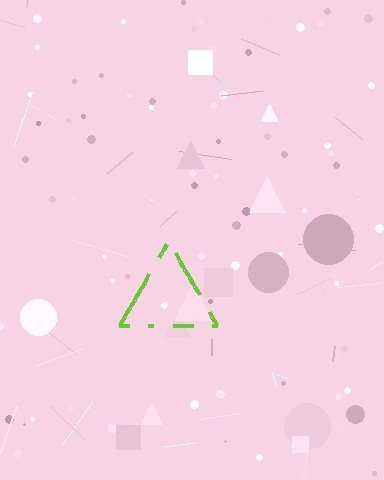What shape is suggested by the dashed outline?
The dashed outline suggests a triangle.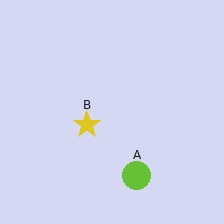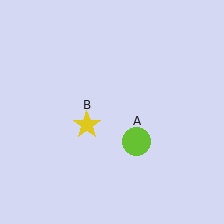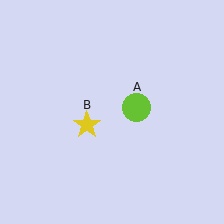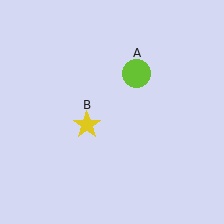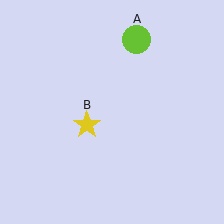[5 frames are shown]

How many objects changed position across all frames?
1 object changed position: lime circle (object A).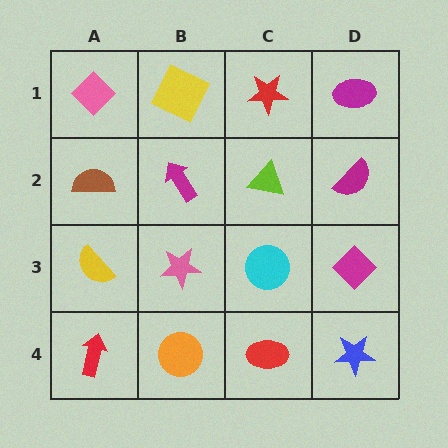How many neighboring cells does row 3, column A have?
3.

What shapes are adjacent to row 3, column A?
A brown semicircle (row 2, column A), a red arrow (row 4, column A), a pink star (row 3, column B).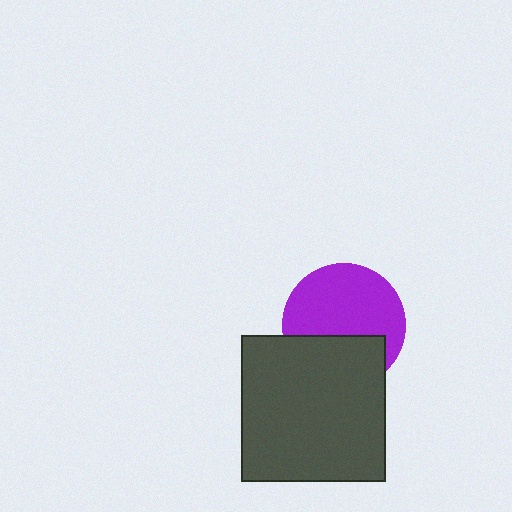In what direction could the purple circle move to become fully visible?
The purple circle could move up. That would shift it out from behind the dark gray rectangle entirely.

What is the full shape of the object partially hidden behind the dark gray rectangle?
The partially hidden object is a purple circle.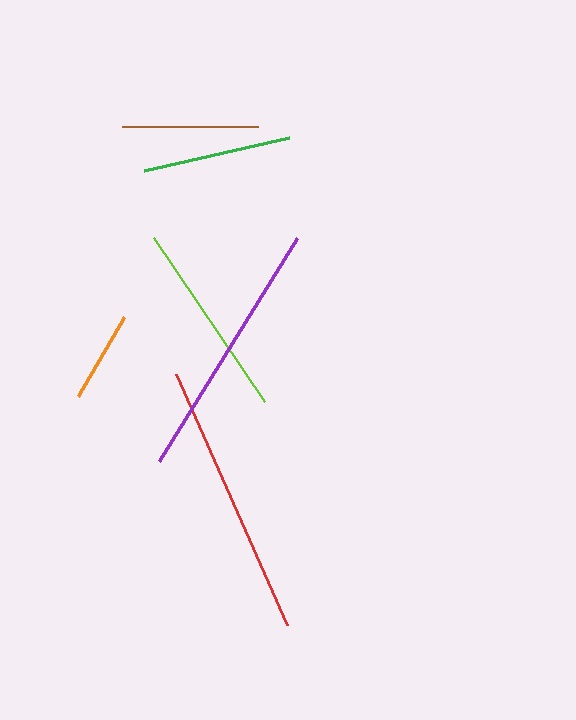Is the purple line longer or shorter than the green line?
The purple line is longer than the green line.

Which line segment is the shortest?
The orange line is the shortest at approximately 92 pixels.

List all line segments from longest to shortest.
From longest to shortest: red, purple, lime, green, brown, orange.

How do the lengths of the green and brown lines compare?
The green and brown lines are approximately the same length.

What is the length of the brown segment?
The brown segment is approximately 136 pixels long.